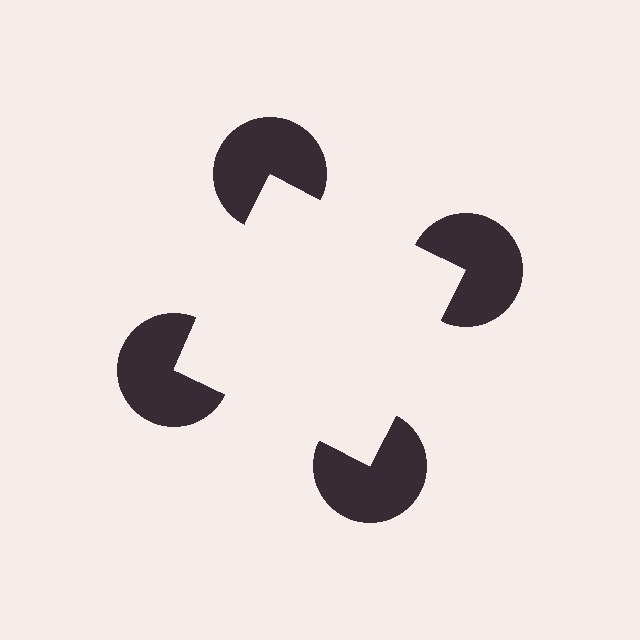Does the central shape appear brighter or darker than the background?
It typically appears slightly brighter than the background, even though no actual brightness change is drawn.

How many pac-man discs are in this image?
There are 4 — one at each vertex of the illusory square.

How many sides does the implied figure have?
4 sides.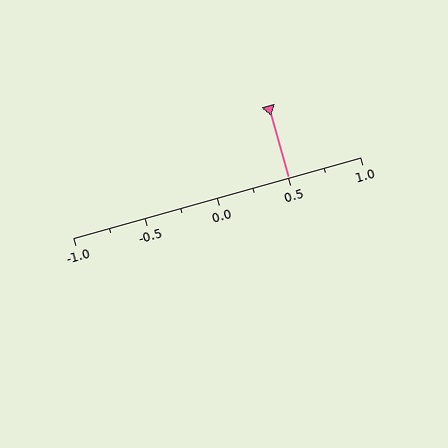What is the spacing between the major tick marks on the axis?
The major ticks are spaced 0.5 apart.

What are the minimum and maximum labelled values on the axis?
The axis runs from -1.0 to 1.0.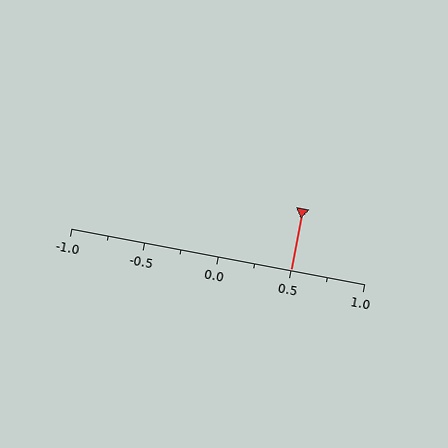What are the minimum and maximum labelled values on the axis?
The axis runs from -1.0 to 1.0.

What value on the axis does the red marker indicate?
The marker indicates approximately 0.5.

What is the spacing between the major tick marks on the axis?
The major ticks are spaced 0.5 apart.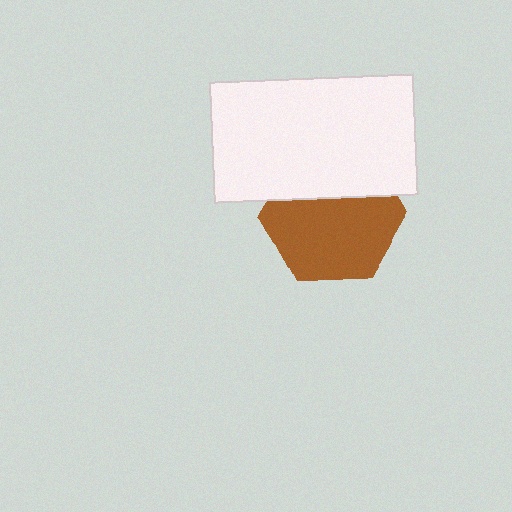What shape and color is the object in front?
The object in front is a white rectangle.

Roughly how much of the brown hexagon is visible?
Most of it is visible (roughly 66%).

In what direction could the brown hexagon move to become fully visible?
The brown hexagon could move down. That would shift it out from behind the white rectangle entirely.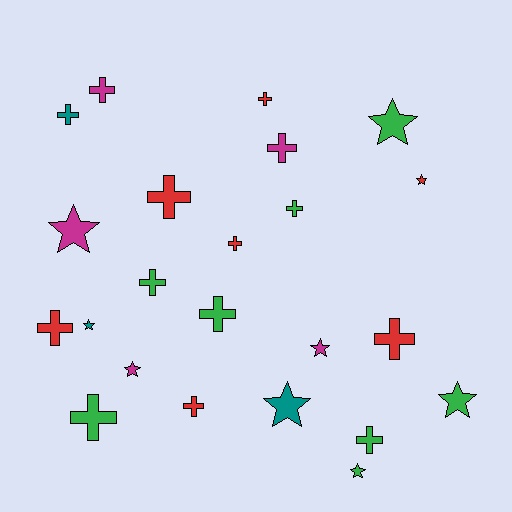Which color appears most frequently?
Green, with 8 objects.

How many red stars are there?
There is 1 red star.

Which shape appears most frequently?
Cross, with 14 objects.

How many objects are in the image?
There are 23 objects.